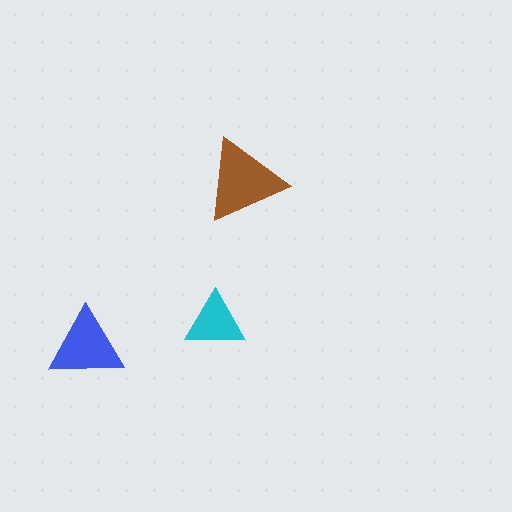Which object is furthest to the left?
The blue triangle is leftmost.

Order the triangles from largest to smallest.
the brown one, the blue one, the cyan one.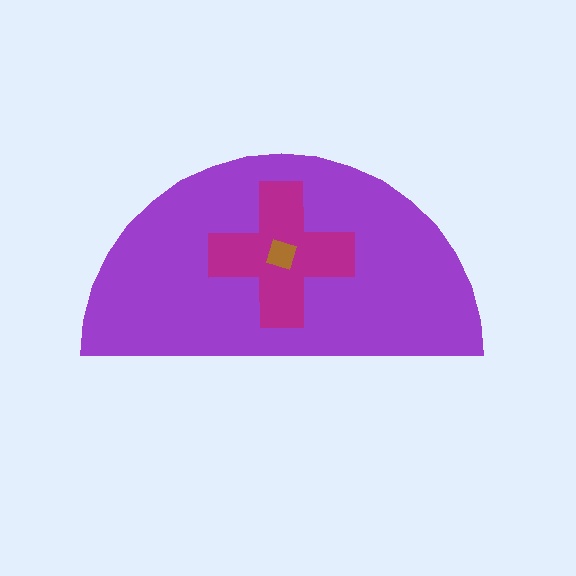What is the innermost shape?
The brown square.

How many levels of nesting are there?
3.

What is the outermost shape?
The purple semicircle.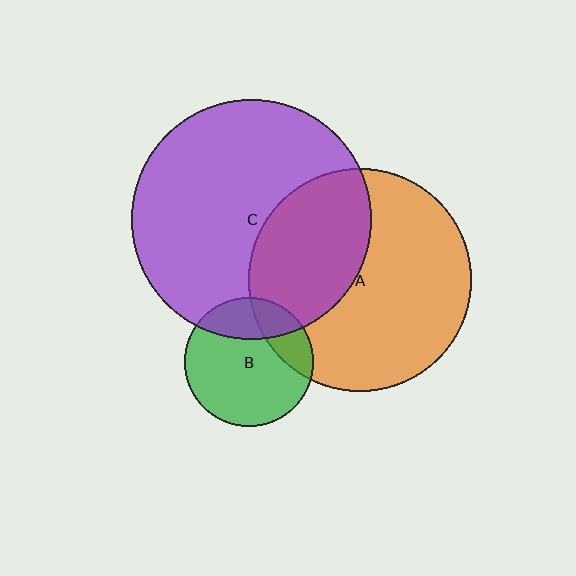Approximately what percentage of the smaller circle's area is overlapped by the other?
Approximately 20%.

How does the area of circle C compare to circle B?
Approximately 3.4 times.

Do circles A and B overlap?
Yes.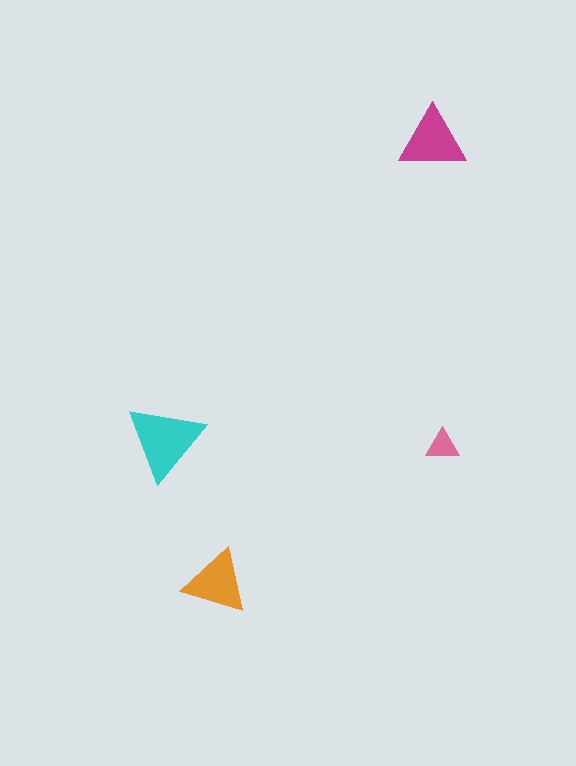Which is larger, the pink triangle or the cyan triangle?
The cyan one.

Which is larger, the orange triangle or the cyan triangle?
The cyan one.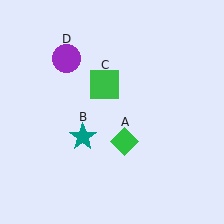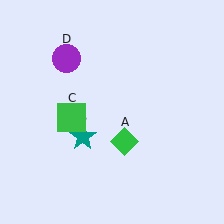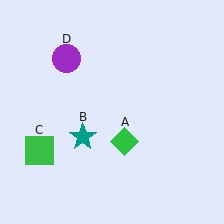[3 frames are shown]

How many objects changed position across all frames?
1 object changed position: green square (object C).